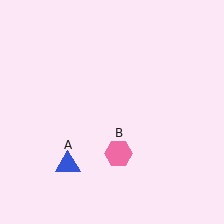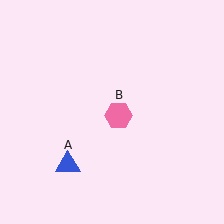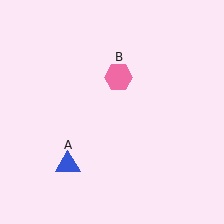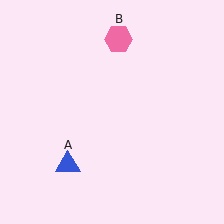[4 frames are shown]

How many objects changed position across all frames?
1 object changed position: pink hexagon (object B).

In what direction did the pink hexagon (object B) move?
The pink hexagon (object B) moved up.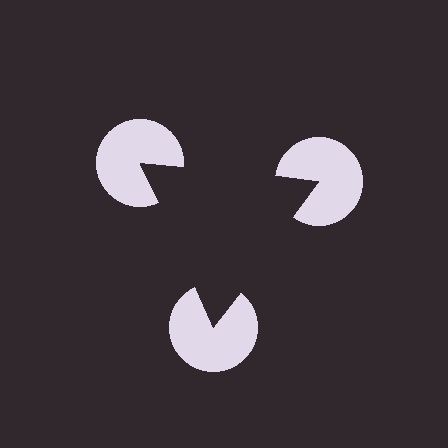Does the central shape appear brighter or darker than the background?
It typically appears slightly darker than the background, even though no actual brightness change is drawn.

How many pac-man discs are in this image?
There are 3 — one at each vertex of the illusory triangle.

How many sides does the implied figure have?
3 sides.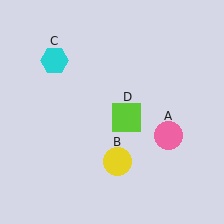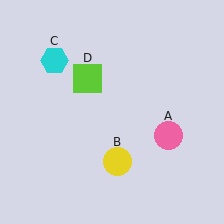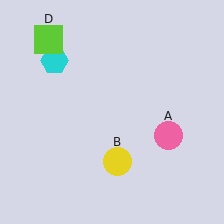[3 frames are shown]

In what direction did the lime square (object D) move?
The lime square (object D) moved up and to the left.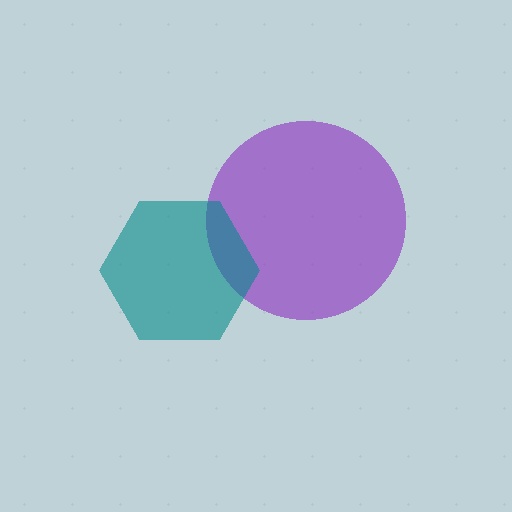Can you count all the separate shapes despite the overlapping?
Yes, there are 2 separate shapes.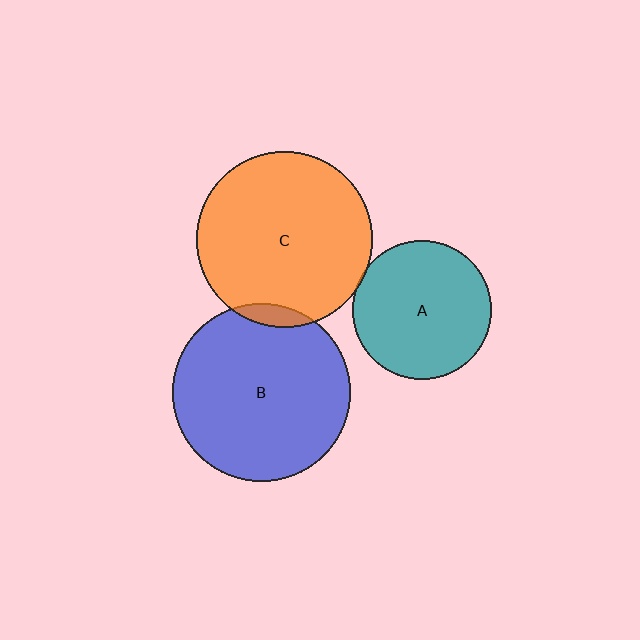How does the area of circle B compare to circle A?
Approximately 1.6 times.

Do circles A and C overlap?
Yes.